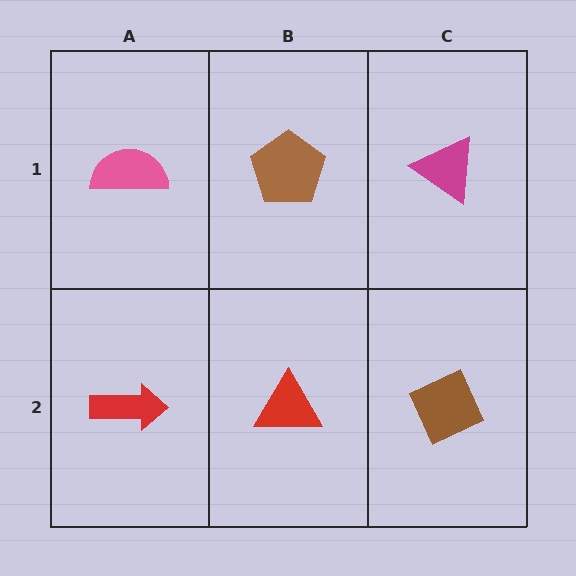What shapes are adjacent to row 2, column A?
A pink semicircle (row 1, column A), a red triangle (row 2, column B).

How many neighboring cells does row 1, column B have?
3.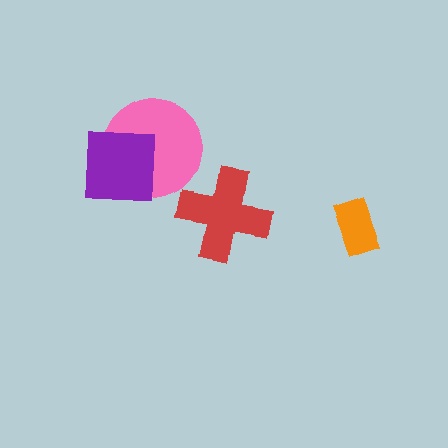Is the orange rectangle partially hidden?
No, no other shape covers it.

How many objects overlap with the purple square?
1 object overlaps with the purple square.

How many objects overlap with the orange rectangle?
0 objects overlap with the orange rectangle.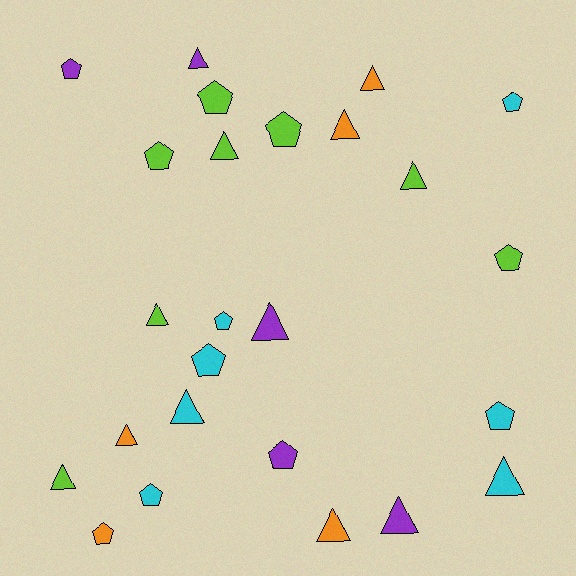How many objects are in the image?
There are 25 objects.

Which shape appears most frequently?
Triangle, with 13 objects.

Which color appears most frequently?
Lime, with 8 objects.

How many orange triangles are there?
There are 4 orange triangles.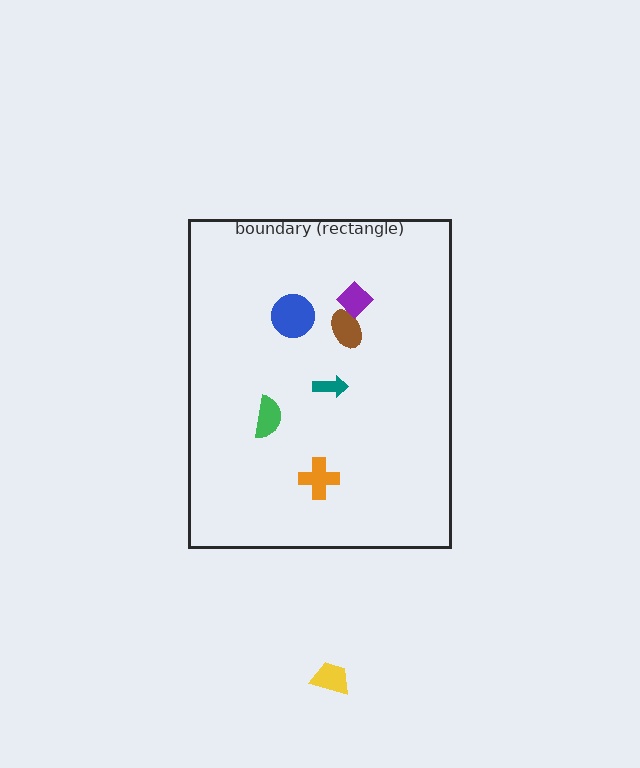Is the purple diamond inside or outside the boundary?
Inside.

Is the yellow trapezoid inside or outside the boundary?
Outside.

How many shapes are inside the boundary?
6 inside, 1 outside.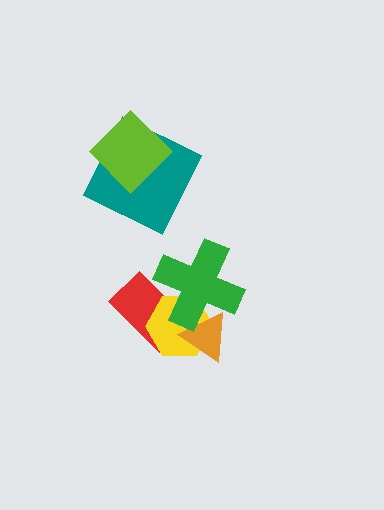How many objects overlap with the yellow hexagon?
3 objects overlap with the yellow hexagon.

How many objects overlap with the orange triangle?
2 objects overlap with the orange triangle.